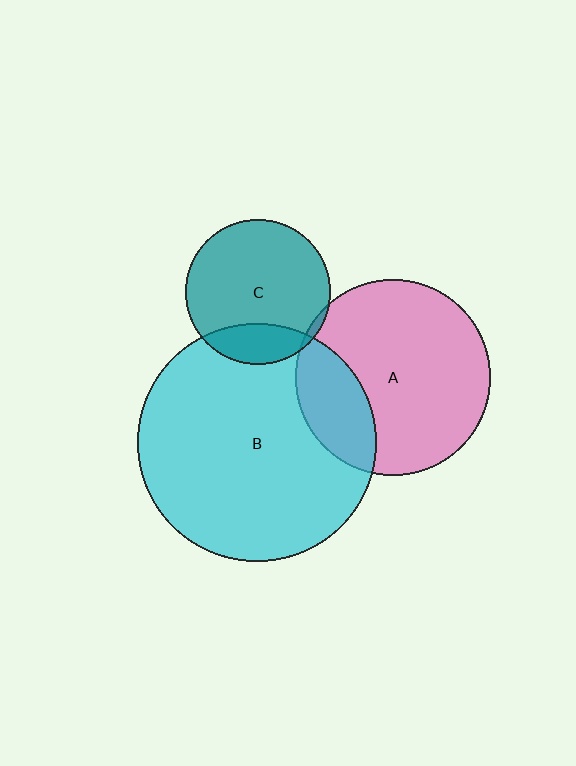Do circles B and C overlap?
Yes.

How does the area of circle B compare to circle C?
Approximately 2.7 times.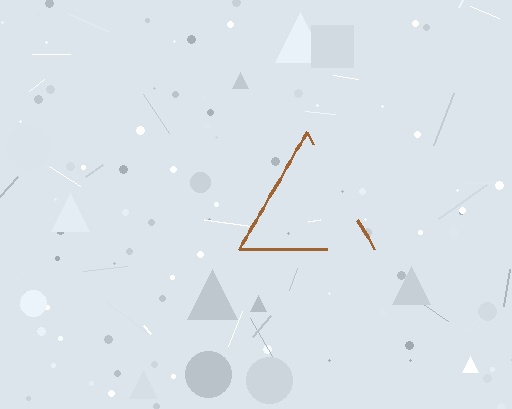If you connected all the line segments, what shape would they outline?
They would outline a triangle.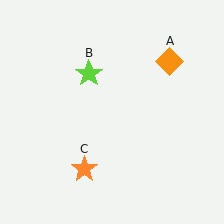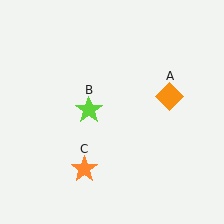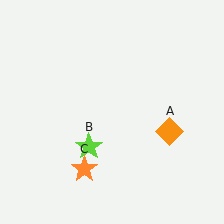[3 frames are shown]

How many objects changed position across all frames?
2 objects changed position: orange diamond (object A), lime star (object B).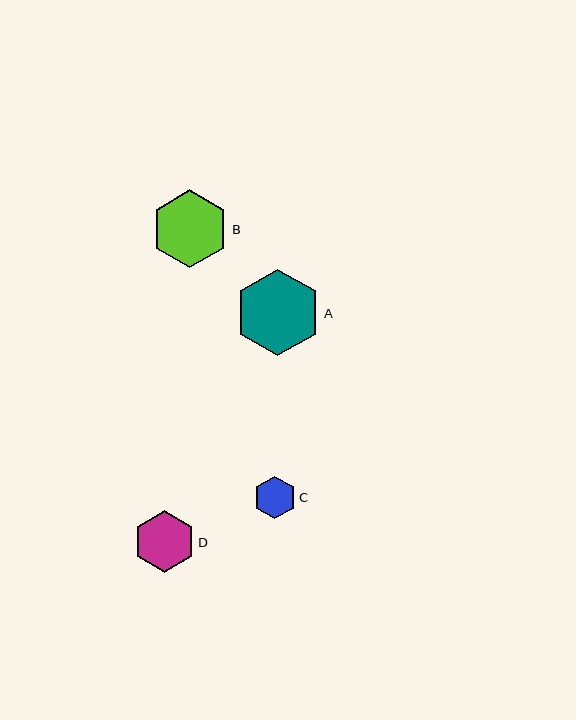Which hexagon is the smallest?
Hexagon C is the smallest with a size of approximately 42 pixels.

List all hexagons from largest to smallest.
From largest to smallest: A, B, D, C.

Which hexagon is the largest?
Hexagon A is the largest with a size of approximately 87 pixels.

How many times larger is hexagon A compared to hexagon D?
Hexagon A is approximately 1.4 times the size of hexagon D.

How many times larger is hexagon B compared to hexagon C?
Hexagon B is approximately 1.8 times the size of hexagon C.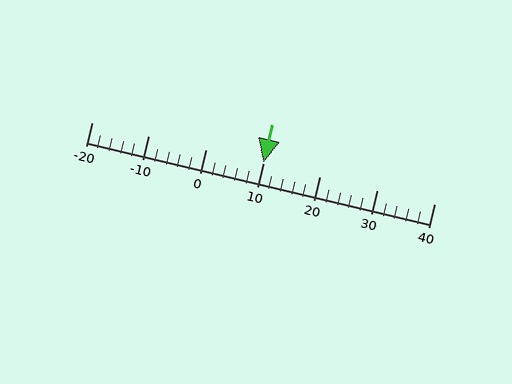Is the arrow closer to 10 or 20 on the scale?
The arrow is closer to 10.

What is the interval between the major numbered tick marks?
The major tick marks are spaced 10 units apart.